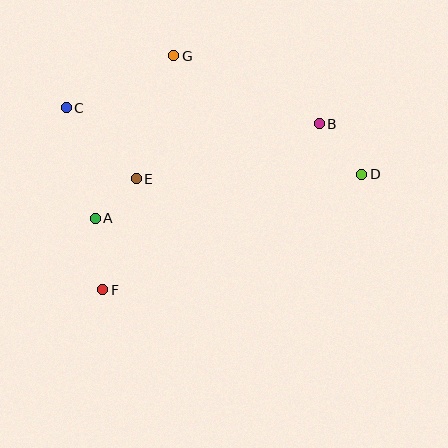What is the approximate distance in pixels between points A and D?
The distance between A and D is approximately 270 pixels.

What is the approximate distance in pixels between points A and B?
The distance between A and B is approximately 243 pixels.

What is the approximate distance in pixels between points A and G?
The distance between A and G is approximately 180 pixels.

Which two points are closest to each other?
Points A and E are closest to each other.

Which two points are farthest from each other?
Points C and D are farthest from each other.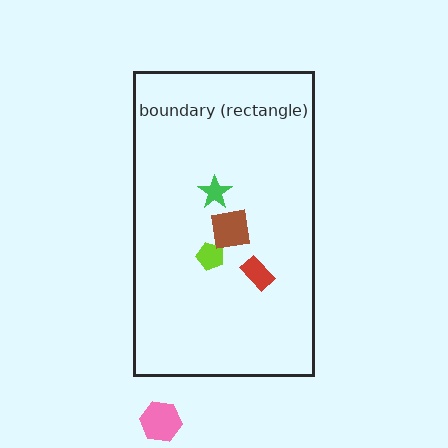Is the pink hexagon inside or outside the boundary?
Outside.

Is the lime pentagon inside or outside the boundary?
Inside.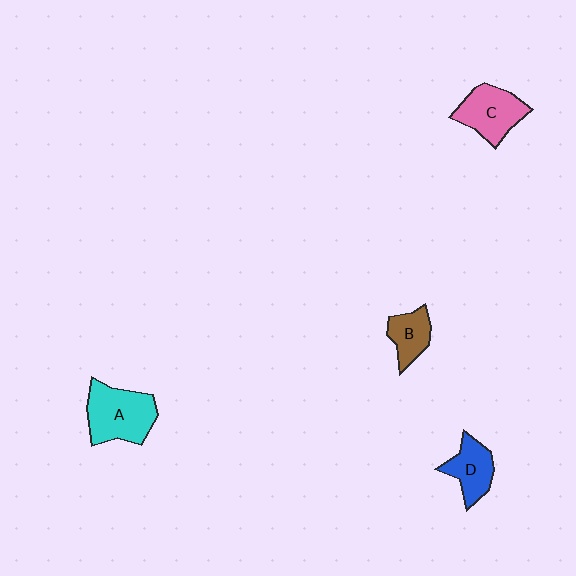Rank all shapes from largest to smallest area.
From largest to smallest: A (cyan), C (pink), D (blue), B (brown).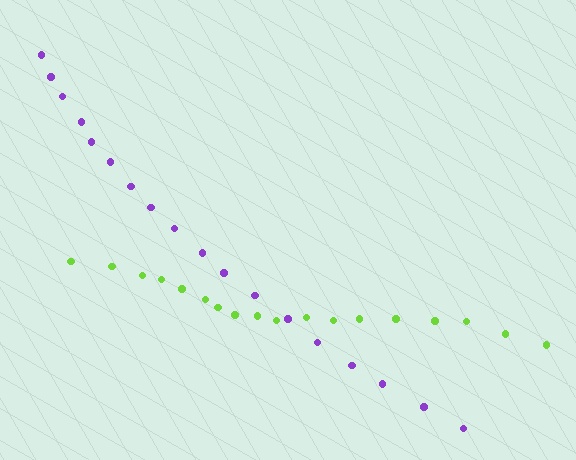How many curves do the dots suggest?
There are 2 distinct paths.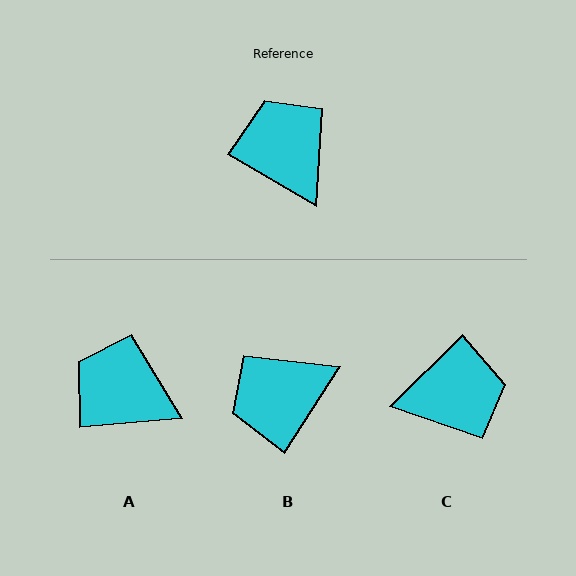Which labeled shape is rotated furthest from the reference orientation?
C, about 106 degrees away.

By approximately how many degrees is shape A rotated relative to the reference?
Approximately 35 degrees counter-clockwise.